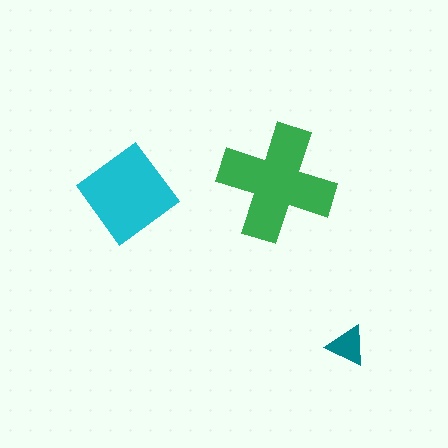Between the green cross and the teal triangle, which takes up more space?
The green cross.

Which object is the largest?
The green cross.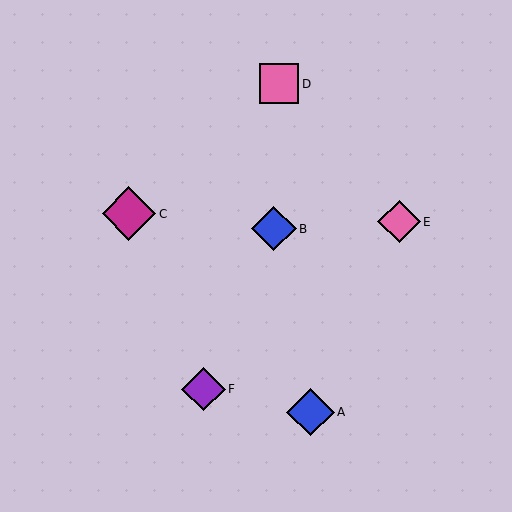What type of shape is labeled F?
Shape F is a purple diamond.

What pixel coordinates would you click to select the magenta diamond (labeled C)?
Click at (129, 214) to select the magenta diamond C.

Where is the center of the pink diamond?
The center of the pink diamond is at (399, 222).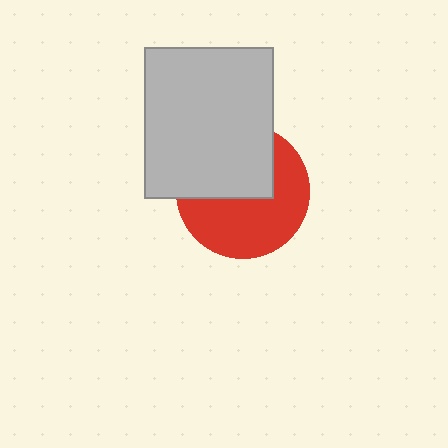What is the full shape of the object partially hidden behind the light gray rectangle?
The partially hidden object is a red circle.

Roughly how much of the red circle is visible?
About half of it is visible (roughly 55%).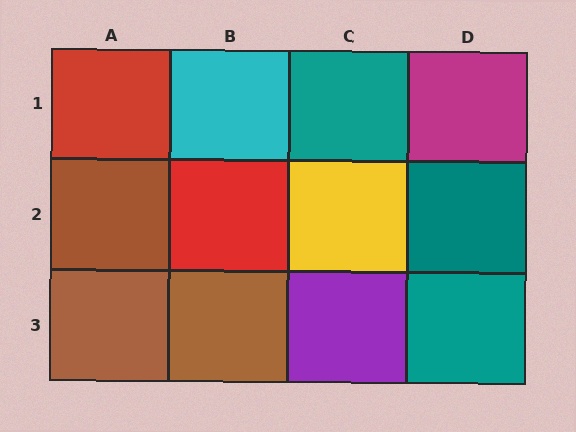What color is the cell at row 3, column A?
Brown.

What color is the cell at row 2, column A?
Brown.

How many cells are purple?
1 cell is purple.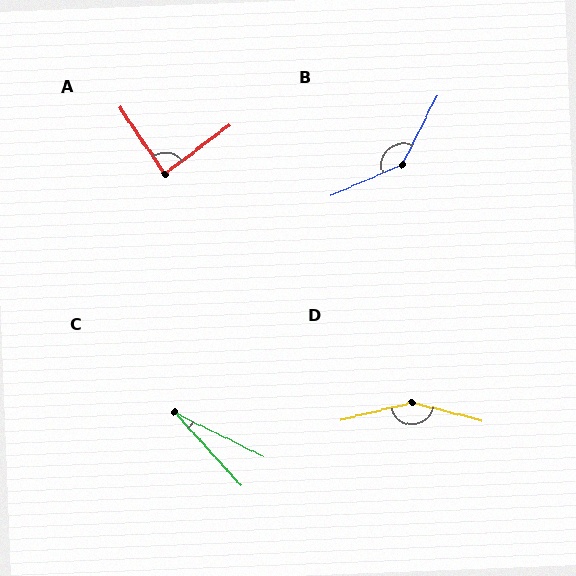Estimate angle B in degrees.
Approximately 141 degrees.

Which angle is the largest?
D, at approximately 153 degrees.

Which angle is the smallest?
C, at approximately 21 degrees.